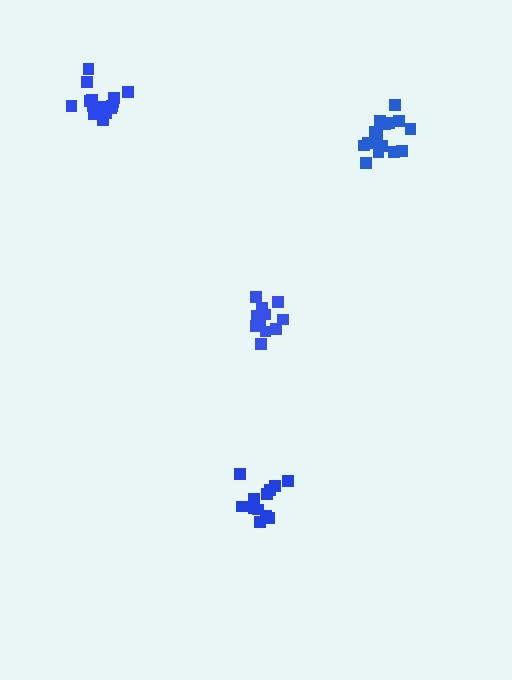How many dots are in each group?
Group 1: 16 dots, Group 2: 15 dots, Group 3: 11 dots, Group 4: 12 dots (54 total).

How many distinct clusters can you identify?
There are 4 distinct clusters.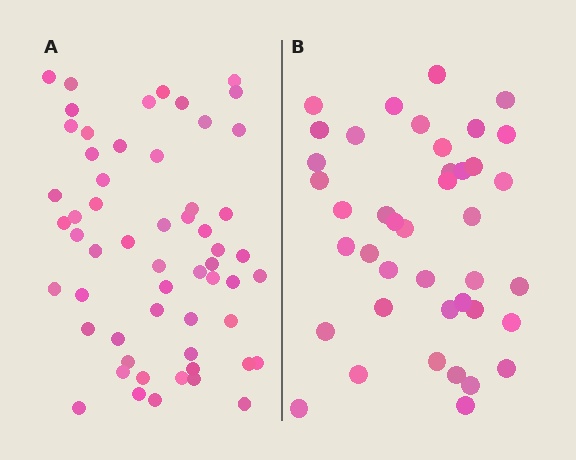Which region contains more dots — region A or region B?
Region A (the left region) has more dots.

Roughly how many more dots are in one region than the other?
Region A has approximately 15 more dots than region B.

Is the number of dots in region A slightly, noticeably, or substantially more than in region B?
Region A has noticeably more, but not dramatically so. The ratio is roughly 1.4 to 1.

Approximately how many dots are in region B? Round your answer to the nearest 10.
About 40 dots. (The exact count is 41, which rounds to 40.)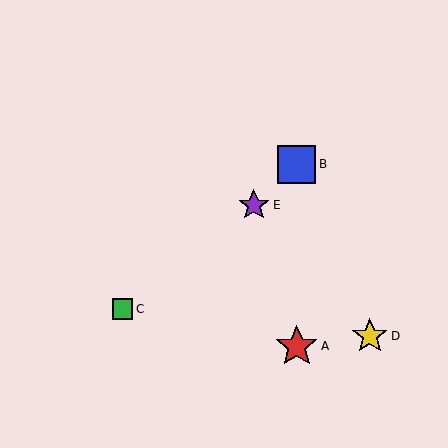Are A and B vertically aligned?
Yes, both are at x≈297.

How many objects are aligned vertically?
2 objects (A, B) are aligned vertically.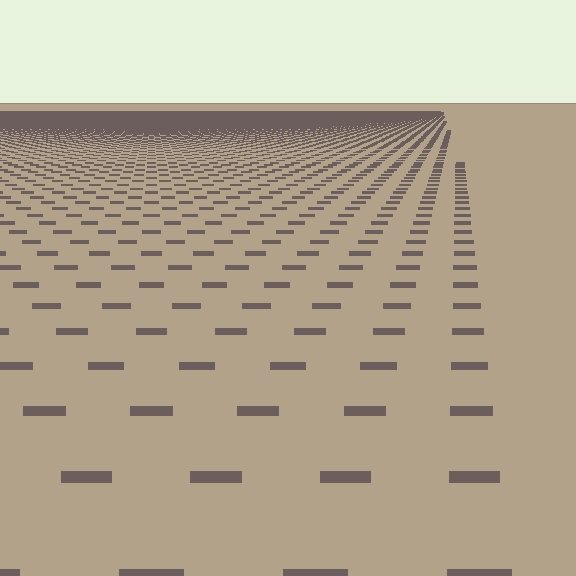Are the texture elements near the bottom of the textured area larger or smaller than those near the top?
Larger. Near the bottom, elements are closer to the viewer and appear at a bigger on-screen size.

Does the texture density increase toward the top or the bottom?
Density increases toward the top.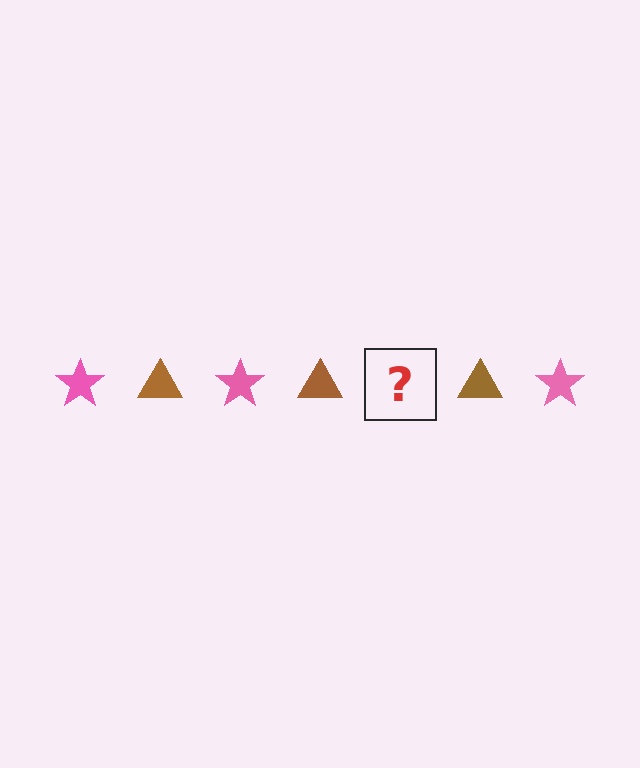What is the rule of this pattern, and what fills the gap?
The rule is that the pattern alternates between pink star and brown triangle. The gap should be filled with a pink star.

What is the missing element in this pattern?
The missing element is a pink star.